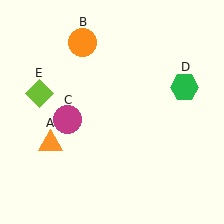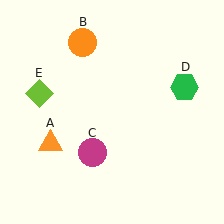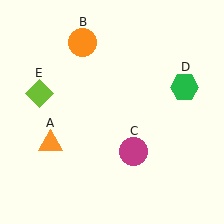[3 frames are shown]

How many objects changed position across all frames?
1 object changed position: magenta circle (object C).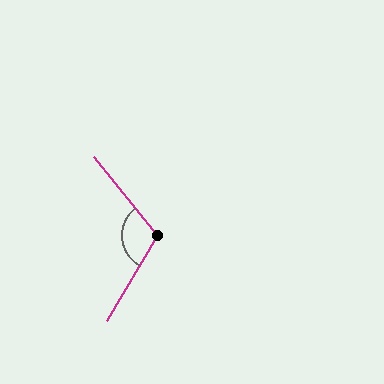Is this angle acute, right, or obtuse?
It is obtuse.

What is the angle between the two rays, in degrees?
Approximately 111 degrees.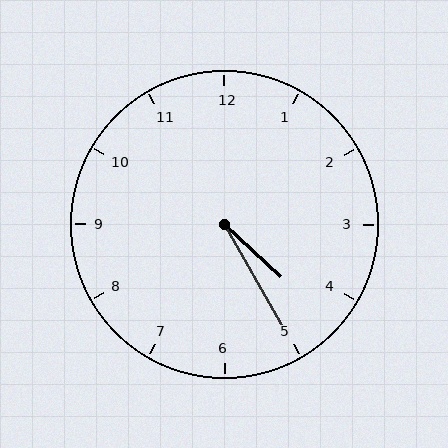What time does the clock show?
4:25.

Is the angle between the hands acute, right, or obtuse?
It is acute.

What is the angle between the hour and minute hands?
Approximately 18 degrees.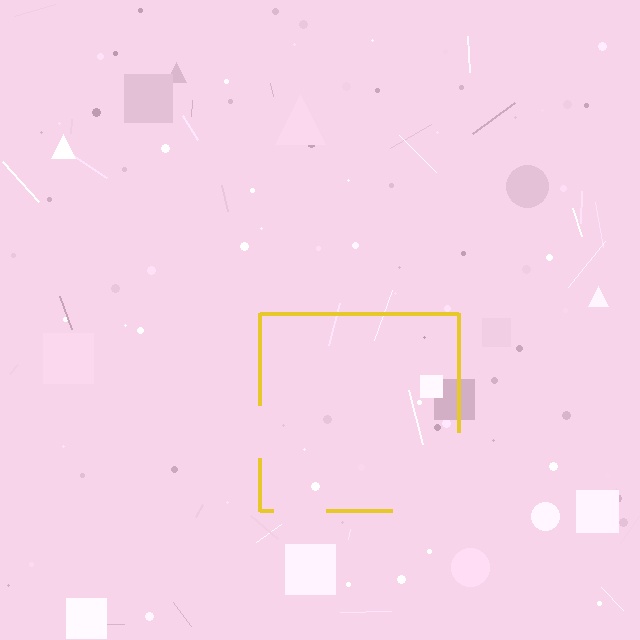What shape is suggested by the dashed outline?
The dashed outline suggests a square.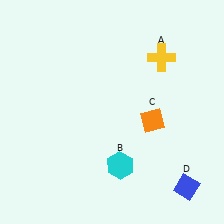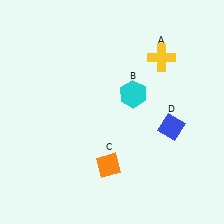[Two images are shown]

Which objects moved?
The objects that moved are: the cyan hexagon (B), the orange diamond (C), the blue diamond (D).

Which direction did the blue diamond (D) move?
The blue diamond (D) moved up.